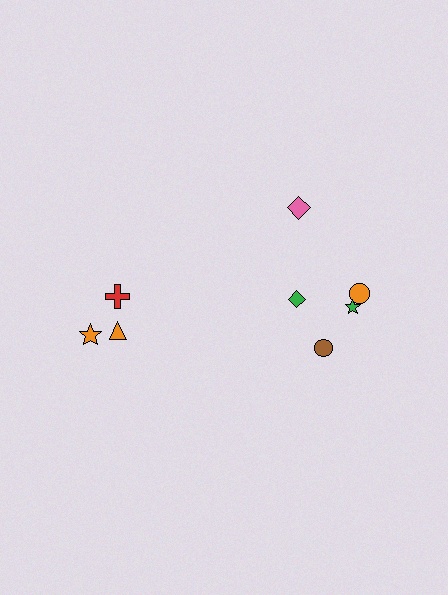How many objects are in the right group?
There are 5 objects.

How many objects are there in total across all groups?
There are 8 objects.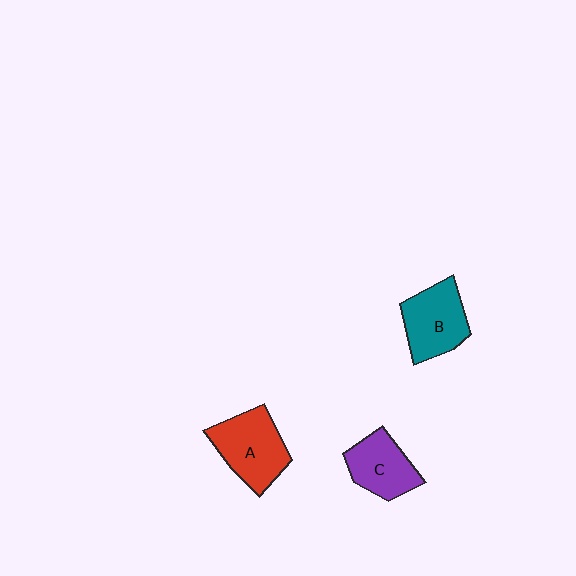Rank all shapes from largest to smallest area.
From largest to smallest: A (red), B (teal), C (purple).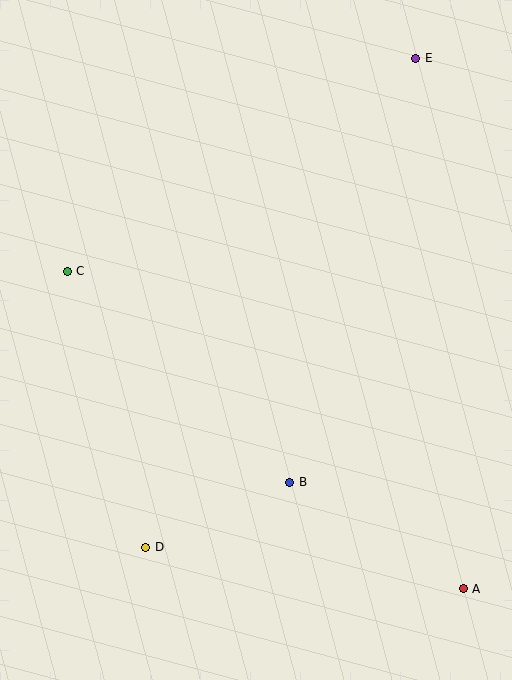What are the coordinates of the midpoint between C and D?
The midpoint between C and D is at (107, 409).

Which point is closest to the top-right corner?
Point E is closest to the top-right corner.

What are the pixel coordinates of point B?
Point B is at (290, 482).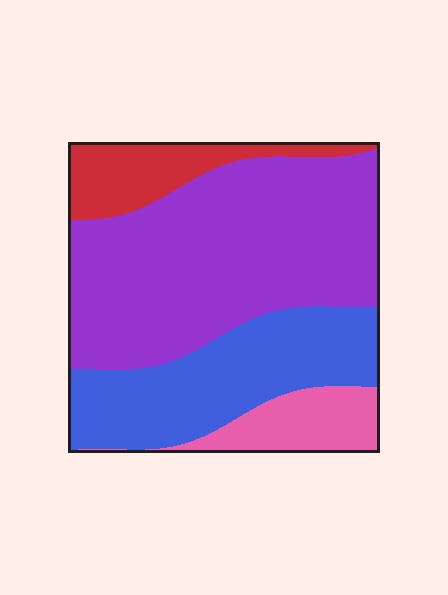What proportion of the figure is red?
Red covers about 10% of the figure.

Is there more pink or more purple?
Purple.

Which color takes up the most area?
Purple, at roughly 50%.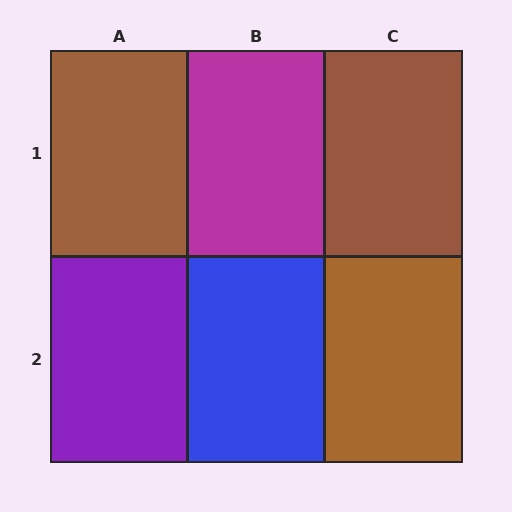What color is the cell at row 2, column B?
Blue.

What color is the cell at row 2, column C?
Brown.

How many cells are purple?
1 cell is purple.